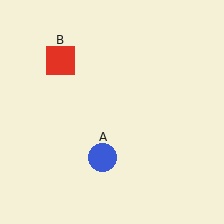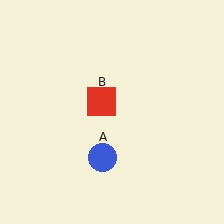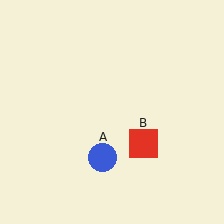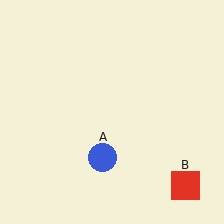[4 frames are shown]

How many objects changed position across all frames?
1 object changed position: red square (object B).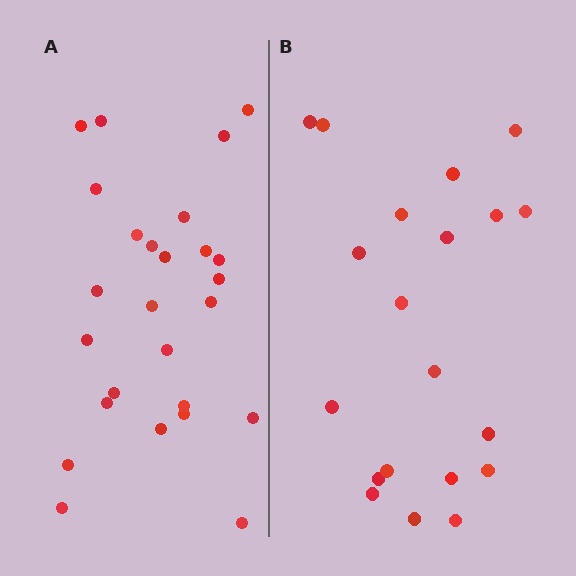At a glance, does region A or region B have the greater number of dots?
Region A (the left region) has more dots.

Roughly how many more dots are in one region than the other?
Region A has about 6 more dots than region B.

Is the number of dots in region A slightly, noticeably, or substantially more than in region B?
Region A has noticeably more, but not dramatically so. The ratio is roughly 1.3 to 1.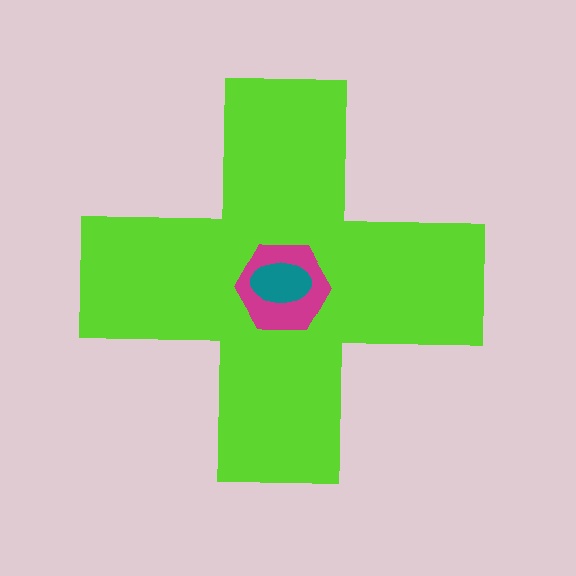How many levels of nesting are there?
3.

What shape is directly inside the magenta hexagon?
The teal ellipse.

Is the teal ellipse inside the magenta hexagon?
Yes.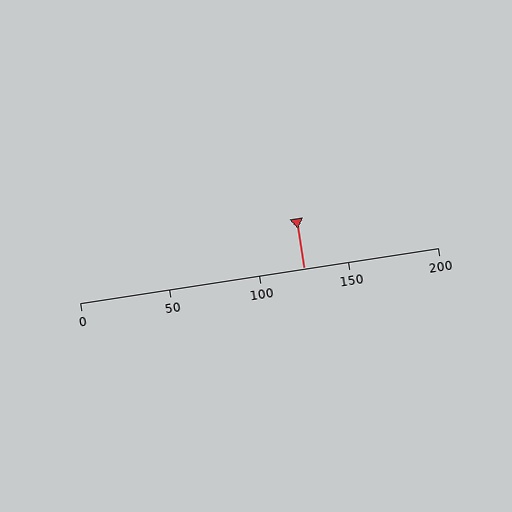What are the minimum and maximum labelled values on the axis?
The axis runs from 0 to 200.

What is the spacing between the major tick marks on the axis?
The major ticks are spaced 50 apart.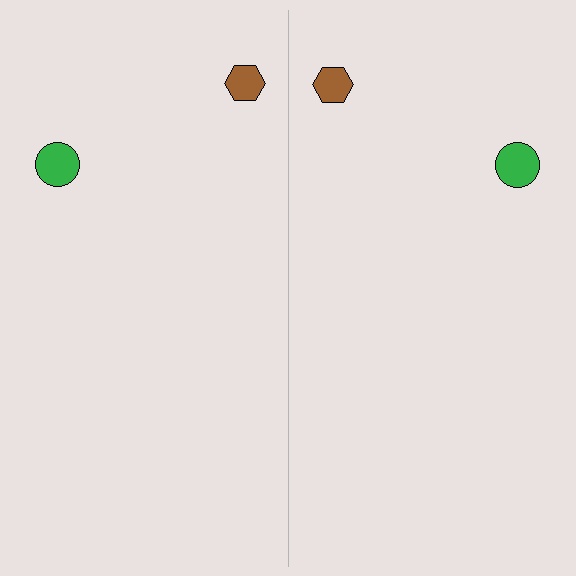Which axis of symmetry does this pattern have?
The pattern has a vertical axis of symmetry running through the center of the image.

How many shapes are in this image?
There are 4 shapes in this image.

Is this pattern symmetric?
Yes, this pattern has bilateral (reflection) symmetry.